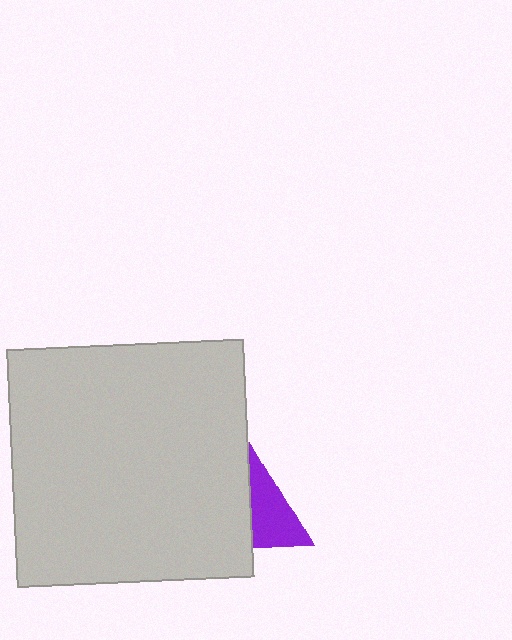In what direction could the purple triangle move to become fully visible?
The purple triangle could move right. That would shift it out from behind the light gray square entirely.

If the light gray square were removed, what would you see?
You would see the complete purple triangle.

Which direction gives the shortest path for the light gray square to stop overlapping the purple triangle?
Moving left gives the shortest separation.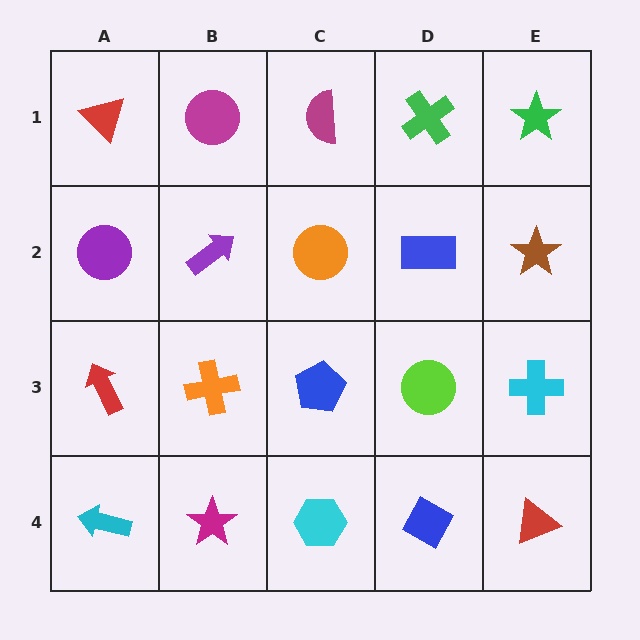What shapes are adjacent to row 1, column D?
A blue rectangle (row 2, column D), a magenta semicircle (row 1, column C), a green star (row 1, column E).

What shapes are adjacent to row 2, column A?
A red triangle (row 1, column A), a red arrow (row 3, column A), a purple arrow (row 2, column B).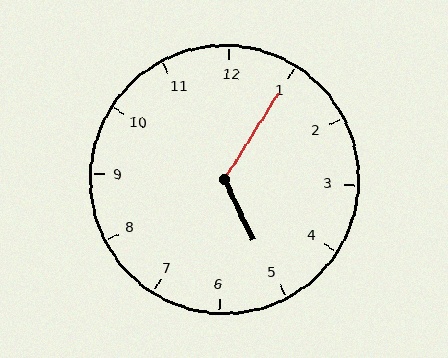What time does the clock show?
5:05.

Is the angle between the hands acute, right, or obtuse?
It is obtuse.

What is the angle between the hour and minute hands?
Approximately 122 degrees.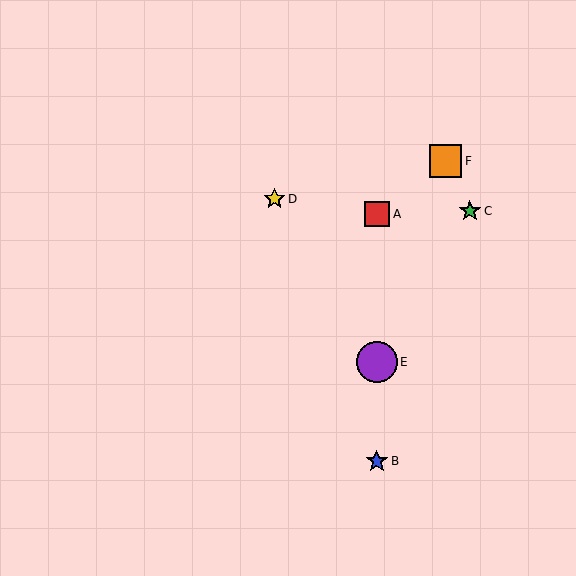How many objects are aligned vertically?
3 objects (A, B, E) are aligned vertically.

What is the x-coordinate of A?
Object A is at x≈377.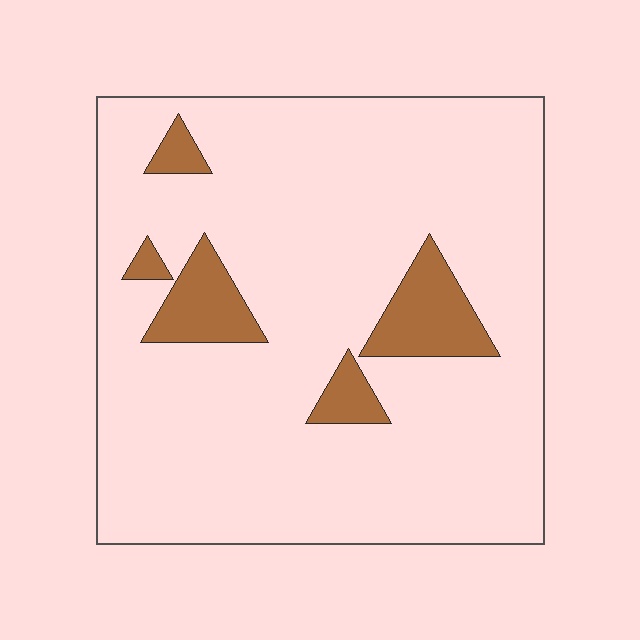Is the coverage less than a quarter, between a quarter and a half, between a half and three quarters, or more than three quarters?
Less than a quarter.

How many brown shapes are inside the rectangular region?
5.